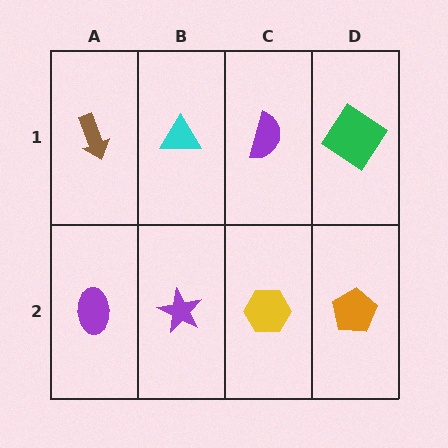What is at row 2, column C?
A yellow hexagon.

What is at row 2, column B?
A purple star.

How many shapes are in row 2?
4 shapes.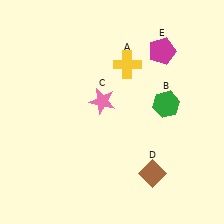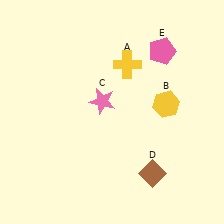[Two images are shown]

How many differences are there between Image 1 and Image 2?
There are 2 differences between the two images.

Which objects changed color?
B changed from green to yellow. E changed from magenta to pink.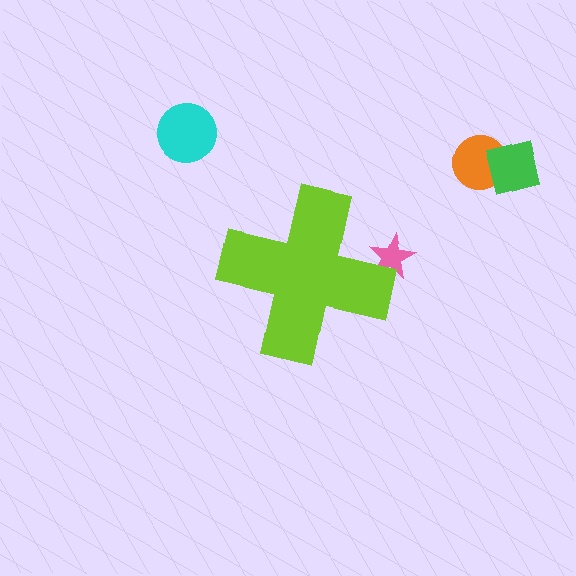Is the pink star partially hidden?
Yes, the pink star is partially hidden behind the lime cross.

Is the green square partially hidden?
No, the green square is fully visible.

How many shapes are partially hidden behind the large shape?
1 shape is partially hidden.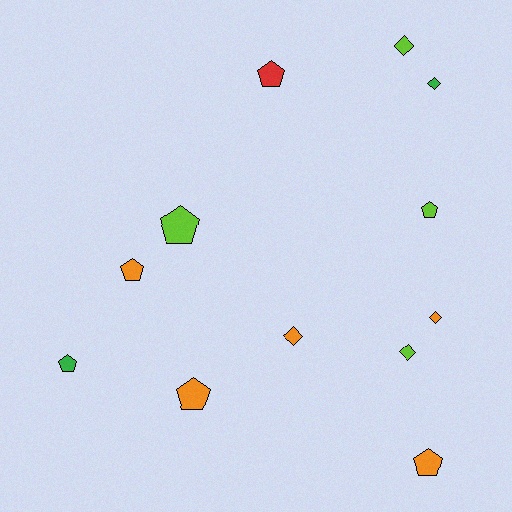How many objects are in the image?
There are 12 objects.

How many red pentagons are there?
There is 1 red pentagon.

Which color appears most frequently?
Orange, with 5 objects.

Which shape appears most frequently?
Pentagon, with 7 objects.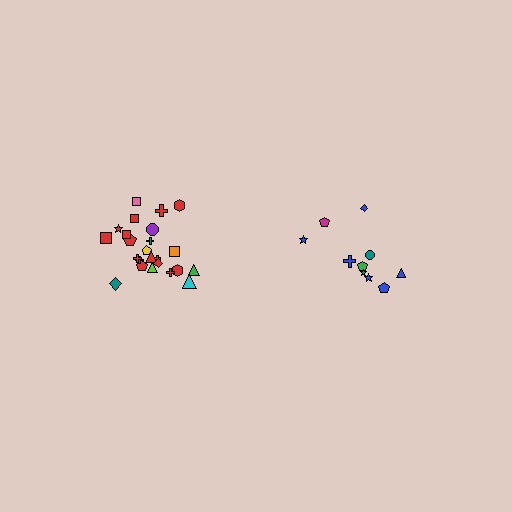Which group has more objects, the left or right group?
The left group.